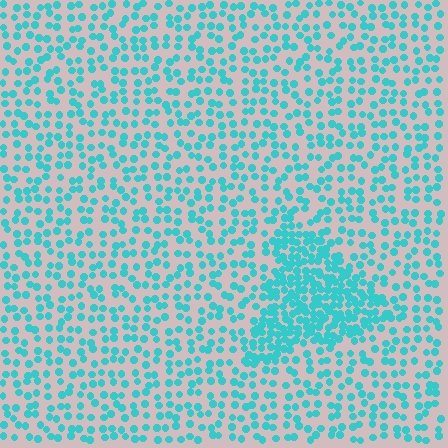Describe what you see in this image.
The image contains small cyan elements arranged at two different densities. A triangle-shaped region is visible where the elements are more densely packed than the surrounding area.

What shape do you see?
I see a triangle.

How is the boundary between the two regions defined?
The boundary is defined by a change in element density (approximately 2.3x ratio). All elements are the same color, size, and shape.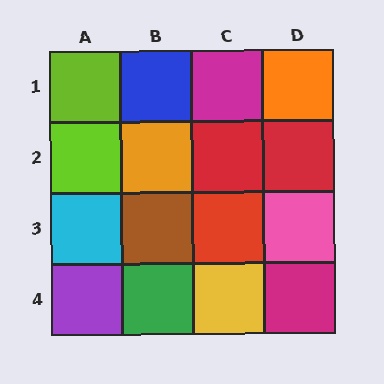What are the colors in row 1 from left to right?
Lime, blue, magenta, orange.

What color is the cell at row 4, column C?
Yellow.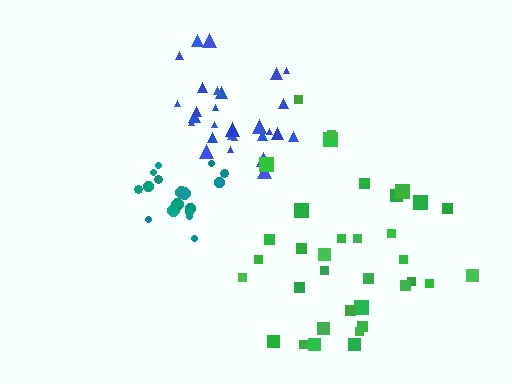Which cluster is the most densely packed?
Teal.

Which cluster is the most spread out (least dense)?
Green.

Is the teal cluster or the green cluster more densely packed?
Teal.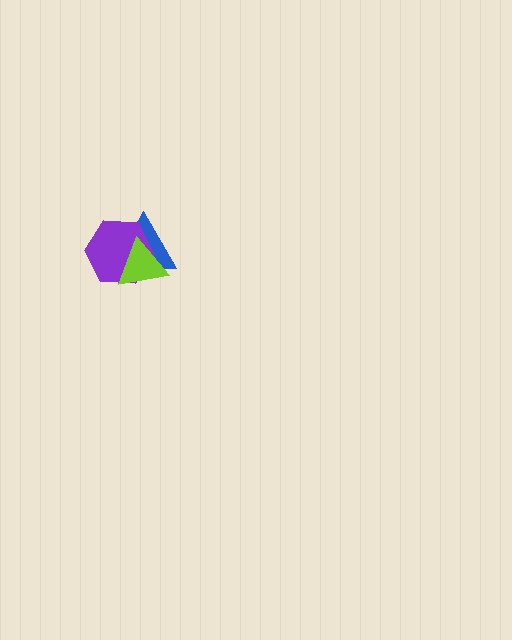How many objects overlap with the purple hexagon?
2 objects overlap with the purple hexagon.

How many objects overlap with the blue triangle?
2 objects overlap with the blue triangle.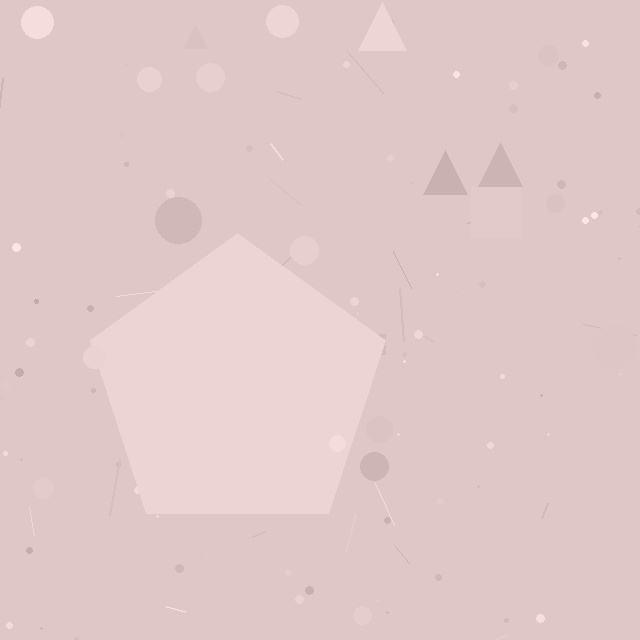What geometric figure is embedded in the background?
A pentagon is embedded in the background.